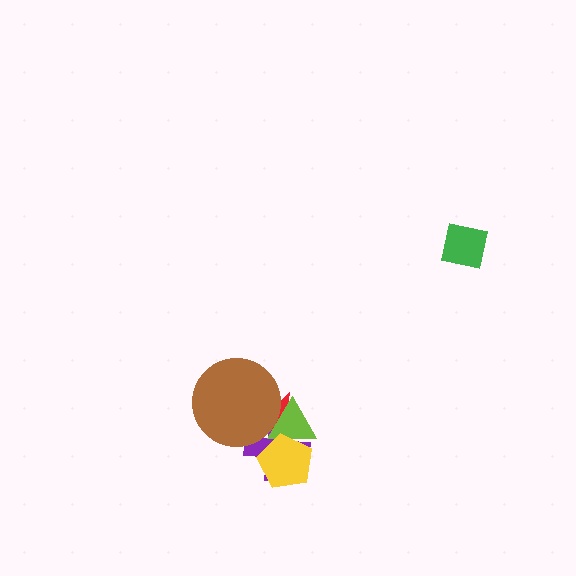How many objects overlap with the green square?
0 objects overlap with the green square.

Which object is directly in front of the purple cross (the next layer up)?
The red star is directly in front of the purple cross.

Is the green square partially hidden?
No, no other shape covers it.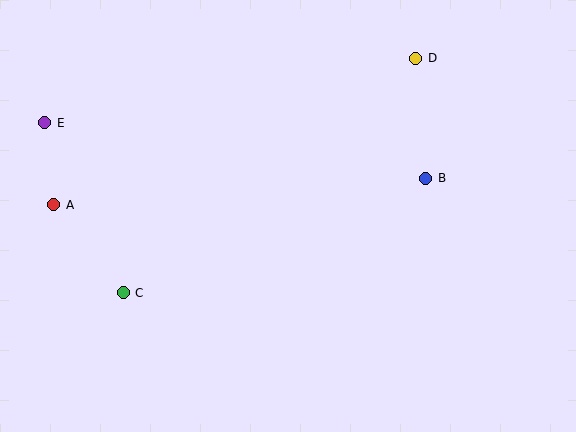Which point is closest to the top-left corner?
Point E is closest to the top-left corner.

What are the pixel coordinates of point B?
Point B is at (426, 178).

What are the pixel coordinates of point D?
Point D is at (416, 59).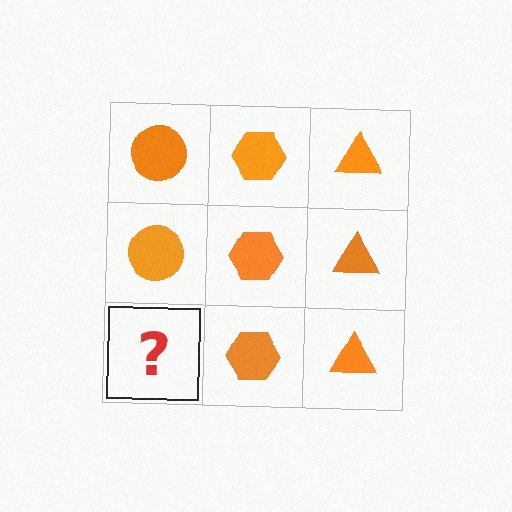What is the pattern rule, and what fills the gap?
The rule is that each column has a consistent shape. The gap should be filled with an orange circle.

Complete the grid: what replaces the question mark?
The question mark should be replaced with an orange circle.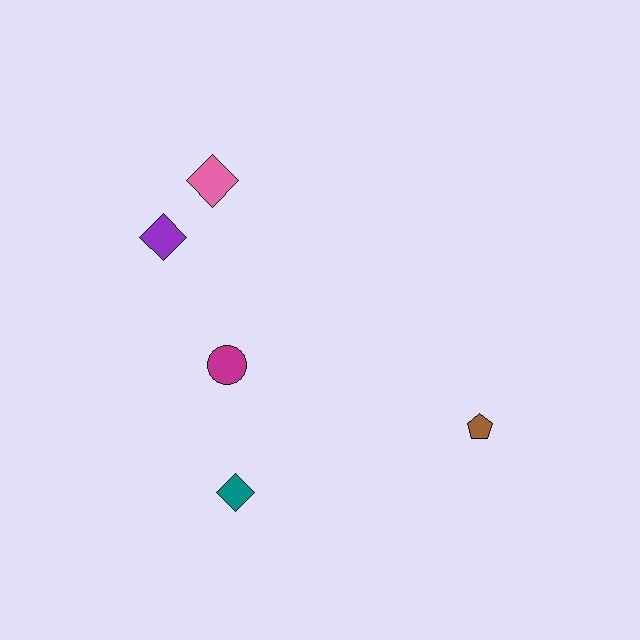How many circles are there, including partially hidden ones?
There is 1 circle.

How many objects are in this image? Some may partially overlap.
There are 5 objects.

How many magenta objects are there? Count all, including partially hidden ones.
There is 1 magenta object.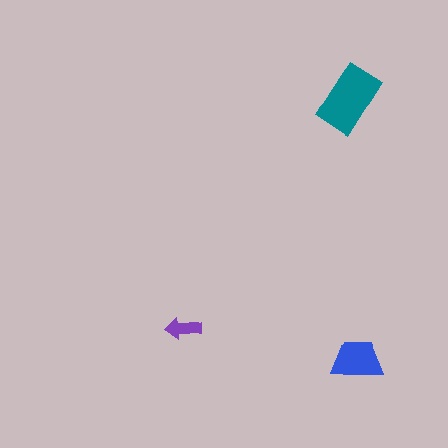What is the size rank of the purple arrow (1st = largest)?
3rd.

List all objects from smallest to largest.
The purple arrow, the blue trapezoid, the teal rectangle.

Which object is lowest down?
The blue trapezoid is bottommost.